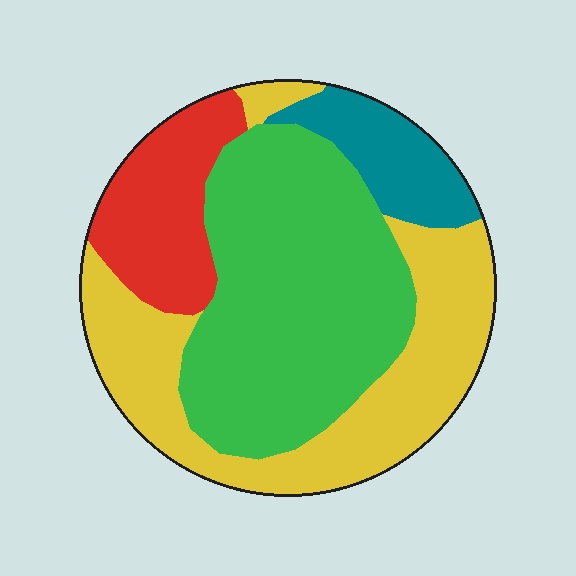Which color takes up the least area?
Teal, at roughly 10%.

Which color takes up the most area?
Green, at roughly 40%.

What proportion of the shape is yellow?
Yellow covers 33% of the shape.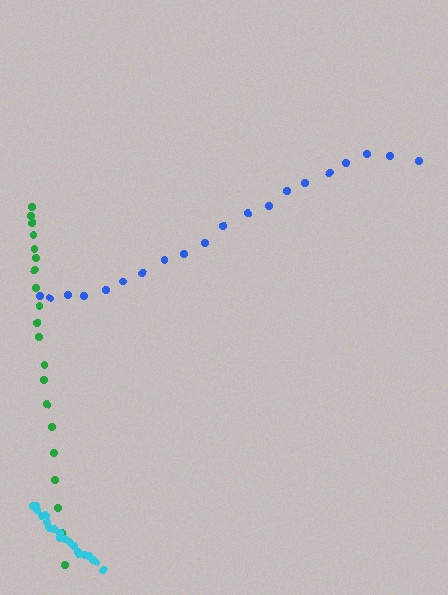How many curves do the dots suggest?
There are 3 distinct paths.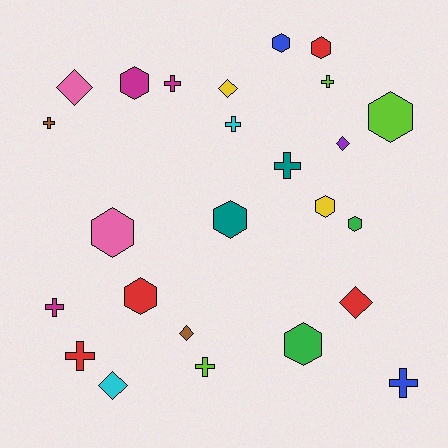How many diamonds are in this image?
There are 6 diamonds.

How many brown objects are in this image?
There are 2 brown objects.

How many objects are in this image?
There are 25 objects.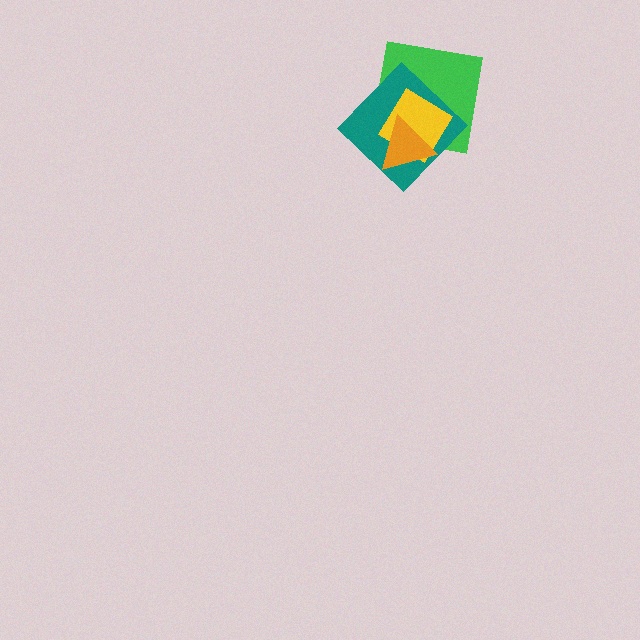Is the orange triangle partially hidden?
No, no other shape covers it.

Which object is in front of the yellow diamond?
The orange triangle is in front of the yellow diamond.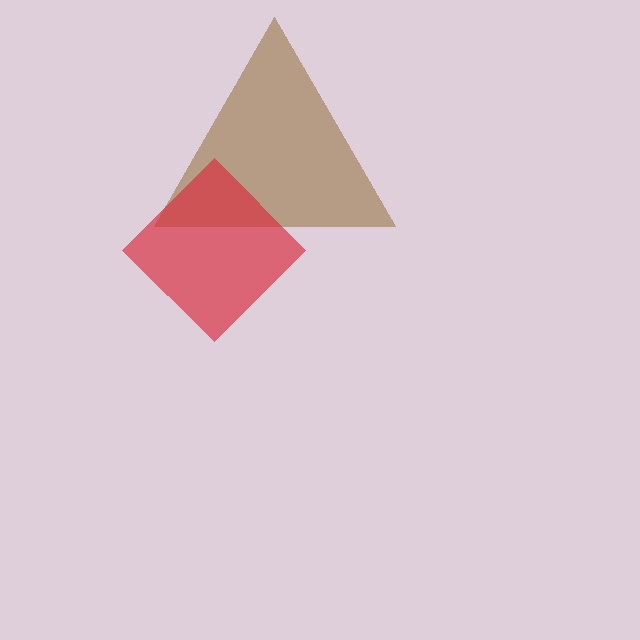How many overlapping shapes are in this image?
There are 2 overlapping shapes in the image.